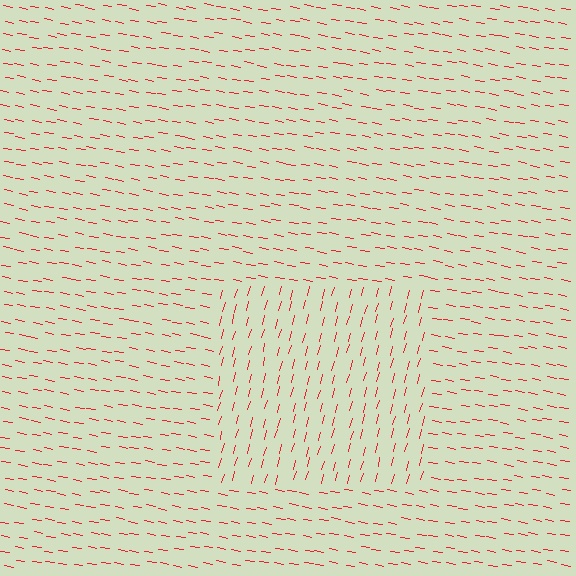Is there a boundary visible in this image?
Yes, there is a texture boundary formed by a change in line orientation.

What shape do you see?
I see a rectangle.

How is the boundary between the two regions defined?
The boundary is defined purely by a change in line orientation (approximately 85 degrees difference). All lines are the same color and thickness.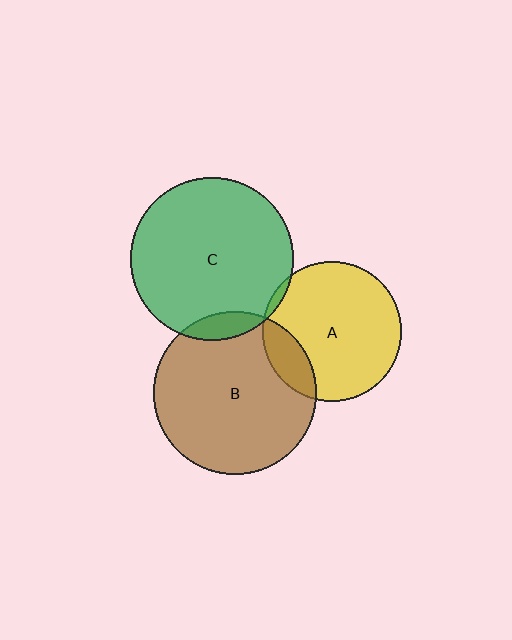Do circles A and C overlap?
Yes.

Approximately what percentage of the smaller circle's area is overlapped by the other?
Approximately 5%.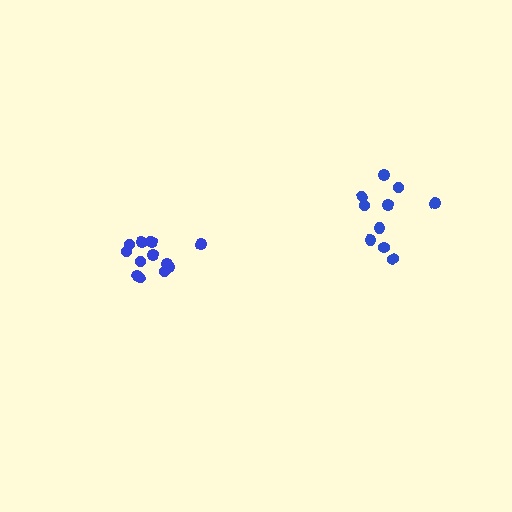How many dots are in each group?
Group 1: 13 dots, Group 2: 10 dots (23 total).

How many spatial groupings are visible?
There are 2 spatial groupings.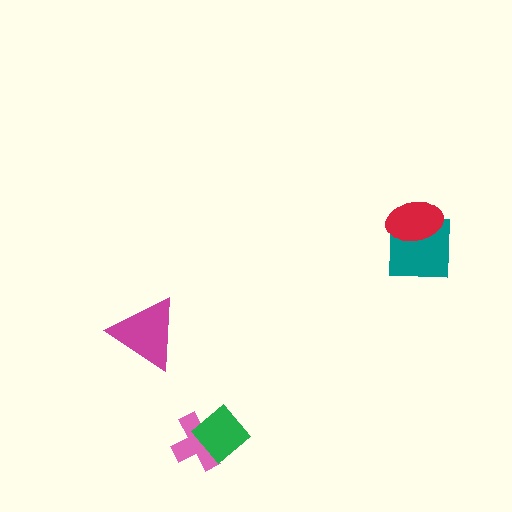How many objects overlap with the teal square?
1 object overlaps with the teal square.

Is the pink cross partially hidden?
Yes, it is partially covered by another shape.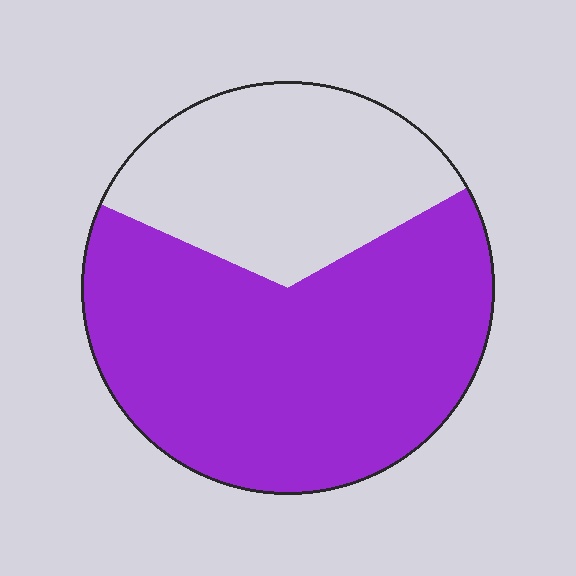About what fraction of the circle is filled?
About two thirds (2/3).